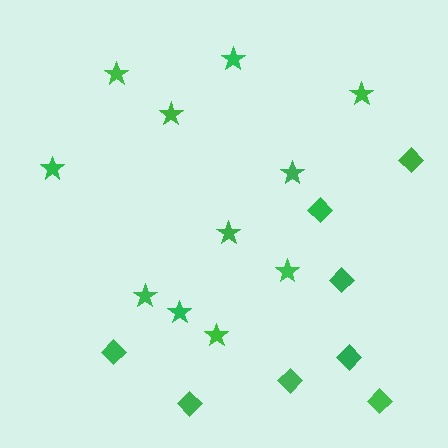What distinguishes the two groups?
There are 2 groups: one group of stars (11) and one group of diamonds (8).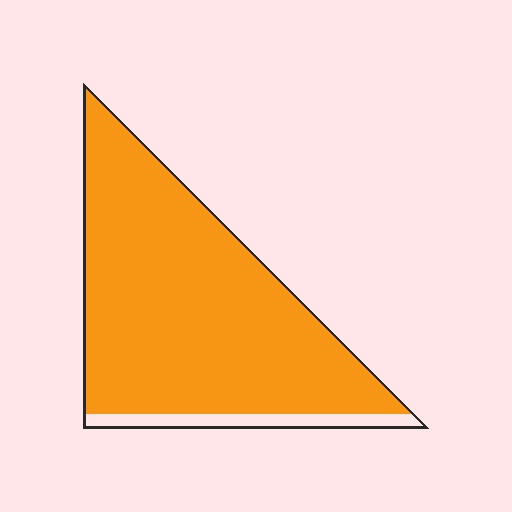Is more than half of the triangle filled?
Yes.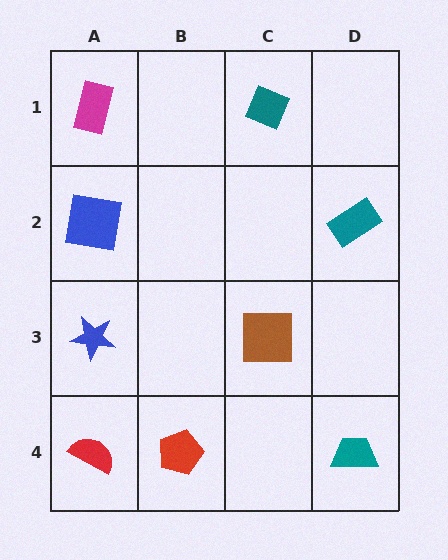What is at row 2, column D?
A teal rectangle.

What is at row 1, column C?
A teal diamond.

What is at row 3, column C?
A brown square.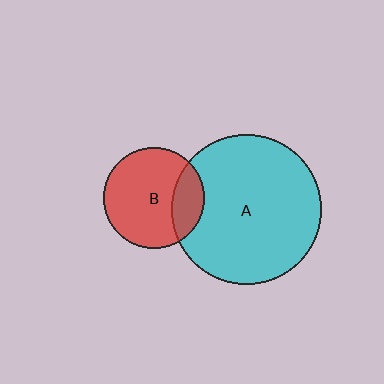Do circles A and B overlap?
Yes.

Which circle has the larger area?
Circle A (cyan).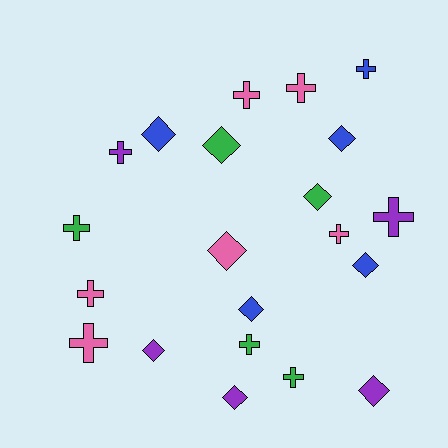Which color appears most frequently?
Pink, with 6 objects.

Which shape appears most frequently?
Cross, with 11 objects.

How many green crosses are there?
There are 3 green crosses.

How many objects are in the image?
There are 21 objects.